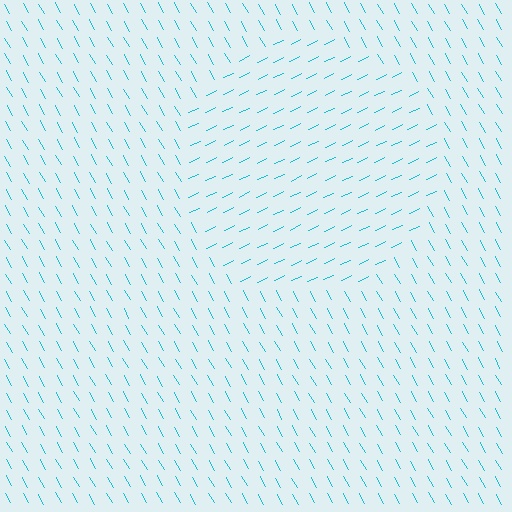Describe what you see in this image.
The image is filled with small cyan line segments. A circle region in the image has lines oriented differently from the surrounding lines, creating a visible texture boundary.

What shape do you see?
I see a circle.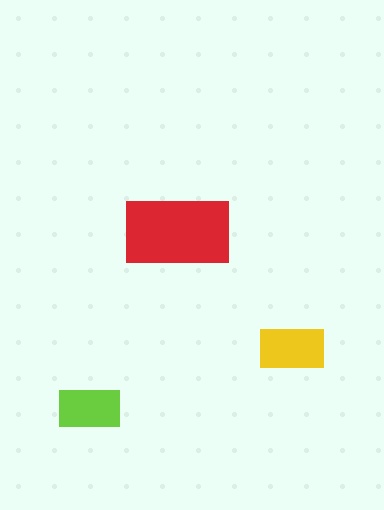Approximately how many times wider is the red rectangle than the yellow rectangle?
About 1.5 times wider.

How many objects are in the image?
There are 3 objects in the image.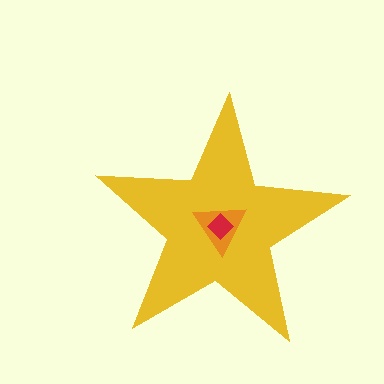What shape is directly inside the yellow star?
The orange triangle.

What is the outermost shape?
The yellow star.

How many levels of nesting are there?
3.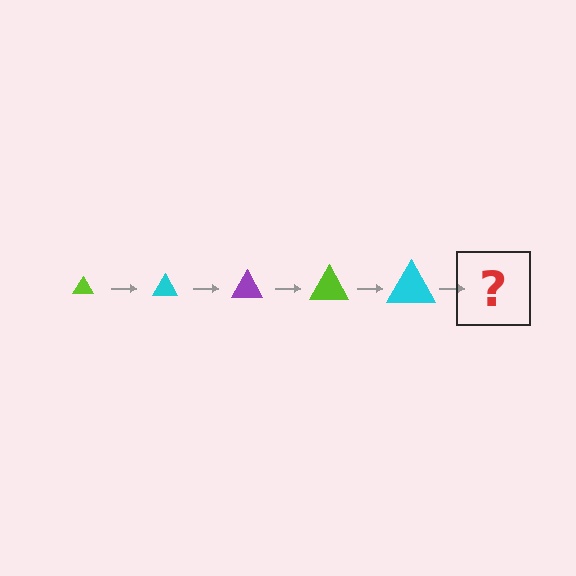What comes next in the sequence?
The next element should be a purple triangle, larger than the previous one.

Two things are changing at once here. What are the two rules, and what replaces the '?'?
The two rules are that the triangle grows larger each step and the color cycles through lime, cyan, and purple. The '?' should be a purple triangle, larger than the previous one.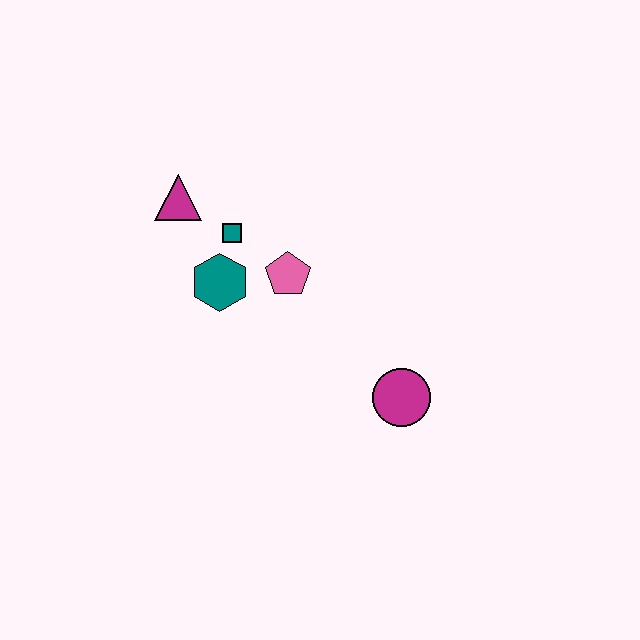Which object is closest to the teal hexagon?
The teal square is closest to the teal hexagon.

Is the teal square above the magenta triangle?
No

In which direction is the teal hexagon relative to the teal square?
The teal hexagon is below the teal square.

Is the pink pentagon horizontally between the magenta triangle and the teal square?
No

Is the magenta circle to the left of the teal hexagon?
No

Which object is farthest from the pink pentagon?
The magenta circle is farthest from the pink pentagon.